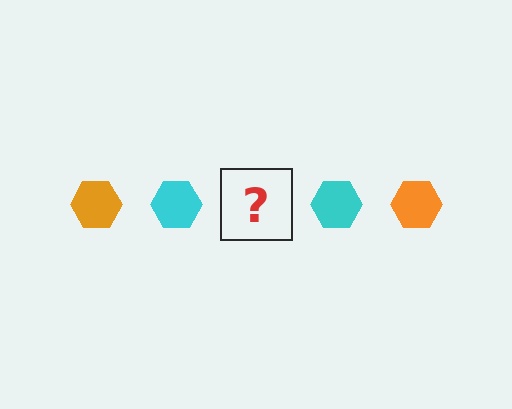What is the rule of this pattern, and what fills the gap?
The rule is that the pattern cycles through orange, cyan hexagons. The gap should be filled with an orange hexagon.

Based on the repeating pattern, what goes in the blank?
The blank should be an orange hexagon.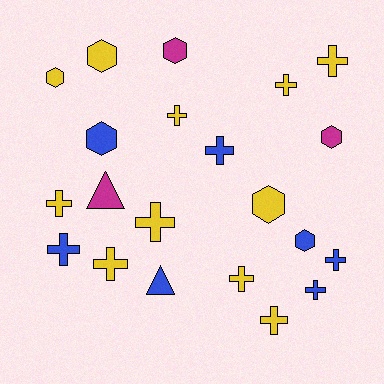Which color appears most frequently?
Yellow, with 11 objects.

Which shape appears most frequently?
Cross, with 12 objects.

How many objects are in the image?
There are 21 objects.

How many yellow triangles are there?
There are no yellow triangles.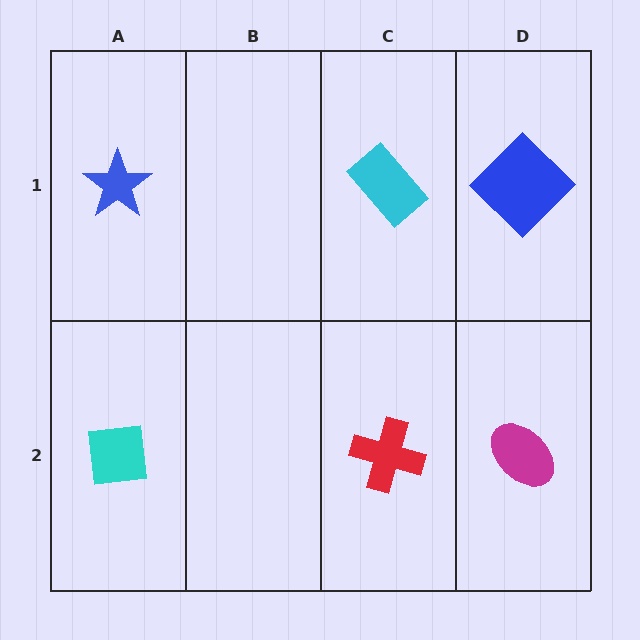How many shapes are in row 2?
3 shapes.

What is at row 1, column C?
A cyan rectangle.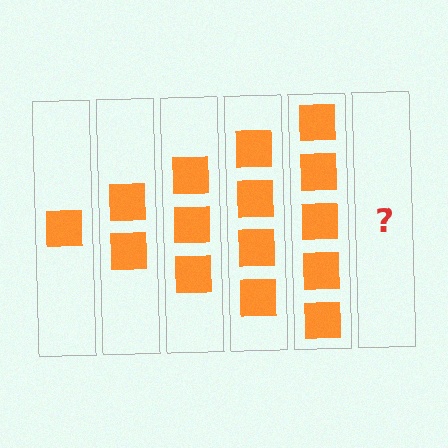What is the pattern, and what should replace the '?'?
The pattern is that each step adds one more square. The '?' should be 6 squares.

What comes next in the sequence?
The next element should be 6 squares.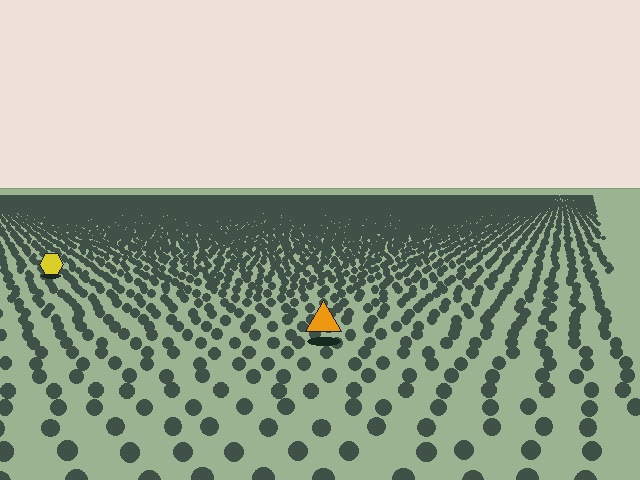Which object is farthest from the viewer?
The yellow hexagon is farthest from the viewer. It appears smaller and the ground texture around it is denser.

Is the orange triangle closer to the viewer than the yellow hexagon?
Yes. The orange triangle is closer — you can tell from the texture gradient: the ground texture is coarser near it.